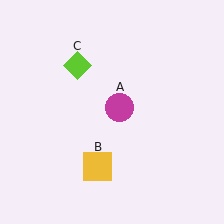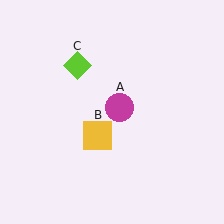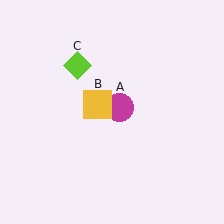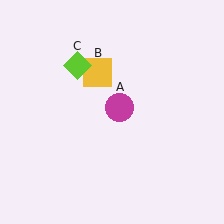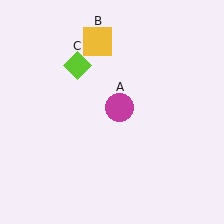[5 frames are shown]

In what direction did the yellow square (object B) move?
The yellow square (object B) moved up.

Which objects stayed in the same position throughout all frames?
Magenta circle (object A) and lime diamond (object C) remained stationary.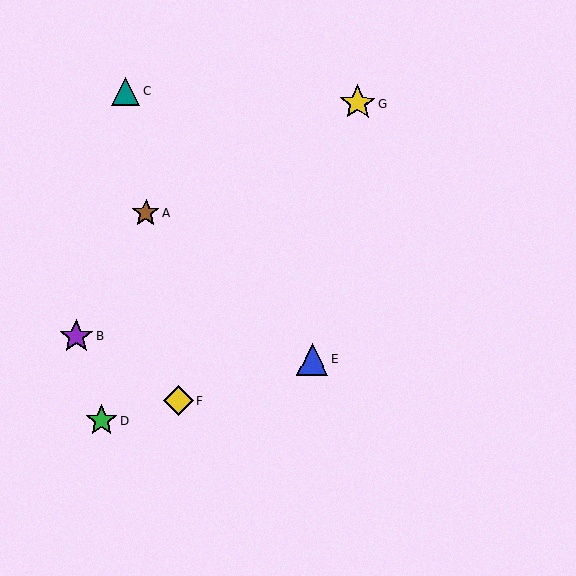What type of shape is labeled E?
Shape E is a blue triangle.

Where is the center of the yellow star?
The center of the yellow star is at (358, 103).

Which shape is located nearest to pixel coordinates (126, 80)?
The teal triangle (labeled C) at (126, 91) is nearest to that location.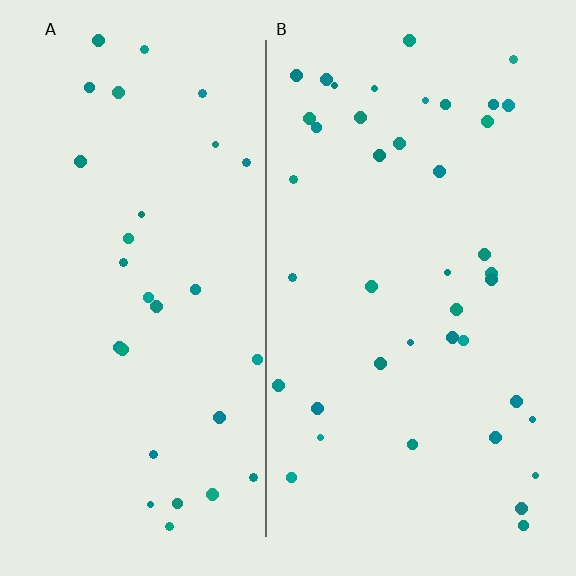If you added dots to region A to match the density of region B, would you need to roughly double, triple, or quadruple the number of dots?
Approximately double.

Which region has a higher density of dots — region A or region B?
B (the right).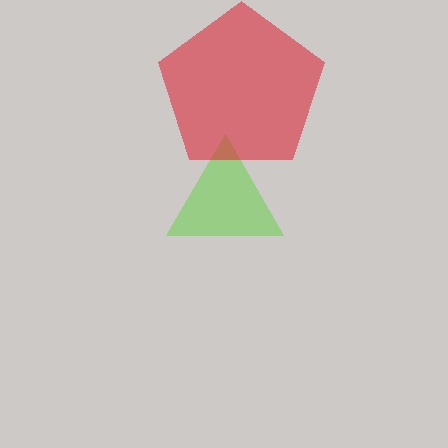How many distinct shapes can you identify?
There are 2 distinct shapes: a lime triangle, a red pentagon.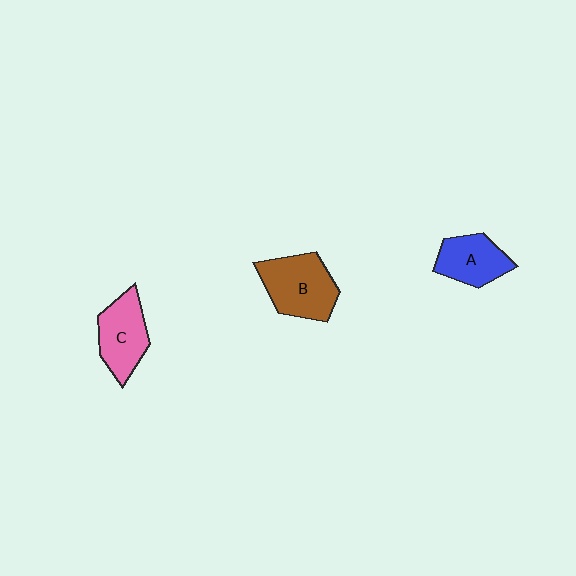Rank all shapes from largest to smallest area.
From largest to smallest: B (brown), C (pink), A (blue).